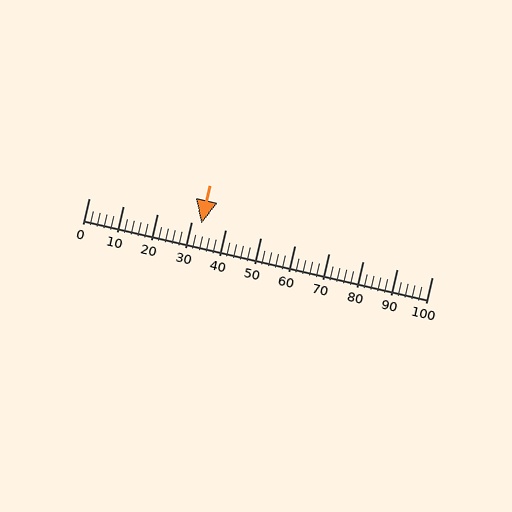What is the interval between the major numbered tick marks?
The major tick marks are spaced 10 units apart.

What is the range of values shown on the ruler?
The ruler shows values from 0 to 100.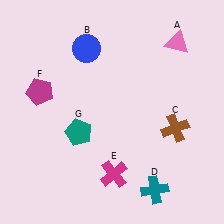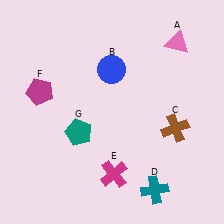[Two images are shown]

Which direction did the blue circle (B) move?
The blue circle (B) moved right.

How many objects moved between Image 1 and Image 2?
1 object moved between the two images.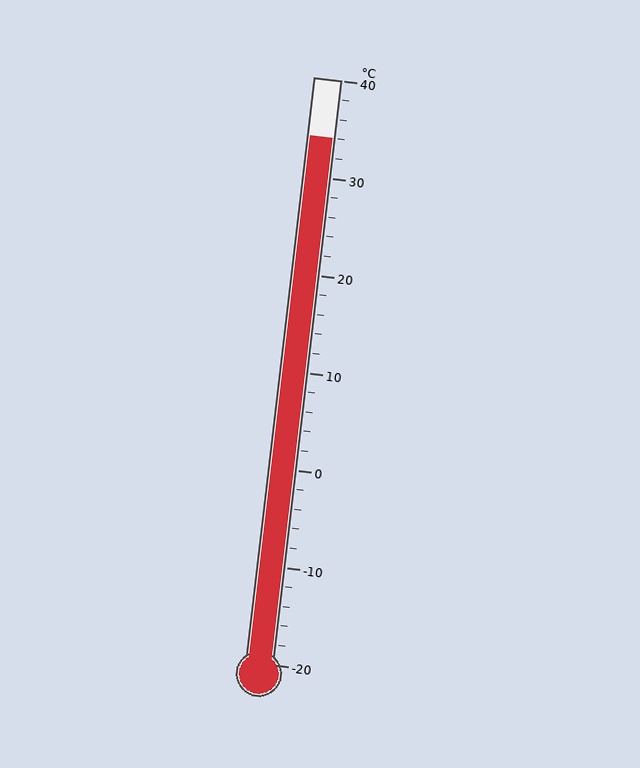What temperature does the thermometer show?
The thermometer shows approximately 34°C.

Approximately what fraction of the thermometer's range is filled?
The thermometer is filled to approximately 90% of its range.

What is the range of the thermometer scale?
The thermometer scale ranges from -20°C to 40°C.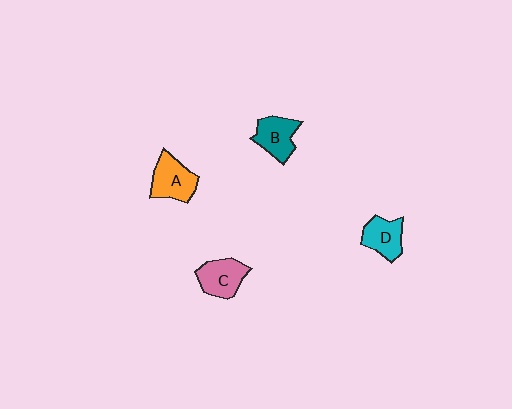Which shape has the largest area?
Shape A (orange).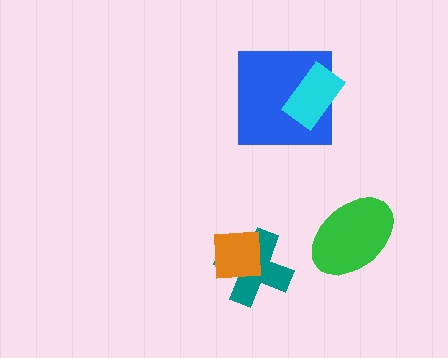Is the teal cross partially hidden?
Yes, it is partially covered by another shape.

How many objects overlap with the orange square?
1 object overlaps with the orange square.